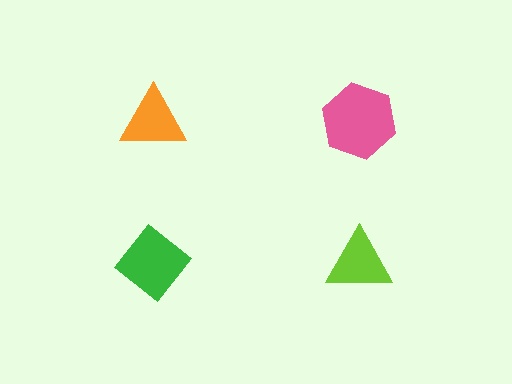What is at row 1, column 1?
An orange triangle.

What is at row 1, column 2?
A pink hexagon.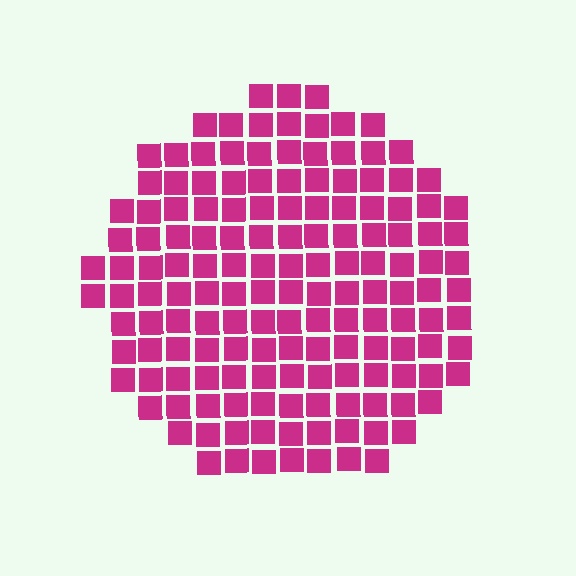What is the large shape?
The large shape is a circle.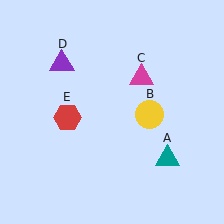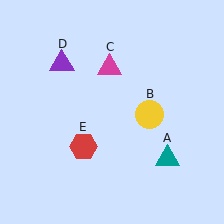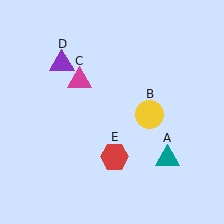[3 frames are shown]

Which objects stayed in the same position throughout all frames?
Teal triangle (object A) and yellow circle (object B) and purple triangle (object D) remained stationary.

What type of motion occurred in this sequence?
The magenta triangle (object C), red hexagon (object E) rotated counterclockwise around the center of the scene.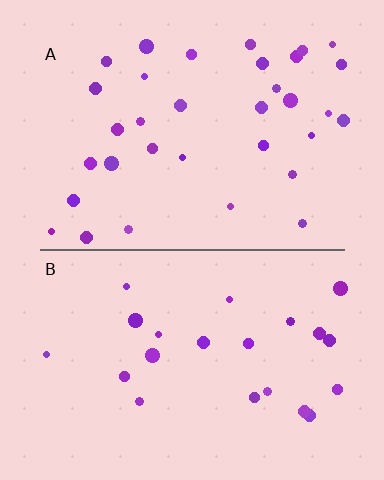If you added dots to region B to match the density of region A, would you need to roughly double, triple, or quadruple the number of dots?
Approximately double.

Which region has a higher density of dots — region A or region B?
A (the top).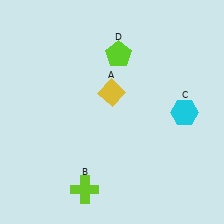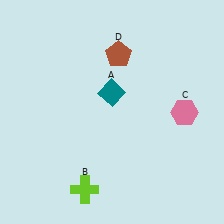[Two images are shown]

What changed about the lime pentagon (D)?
In Image 1, D is lime. In Image 2, it changed to brown.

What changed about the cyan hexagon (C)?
In Image 1, C is cyan. In Image 2, it changed to pink.